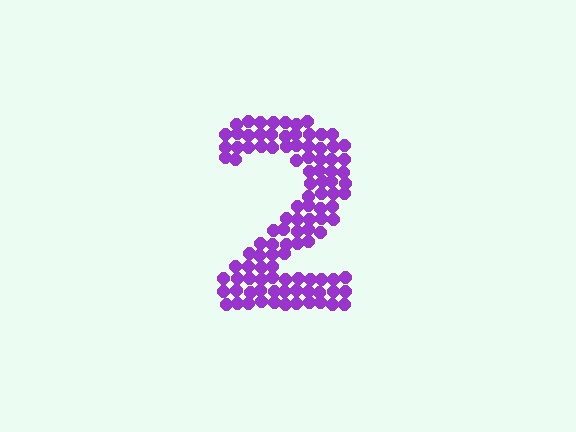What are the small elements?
The small elements are circles.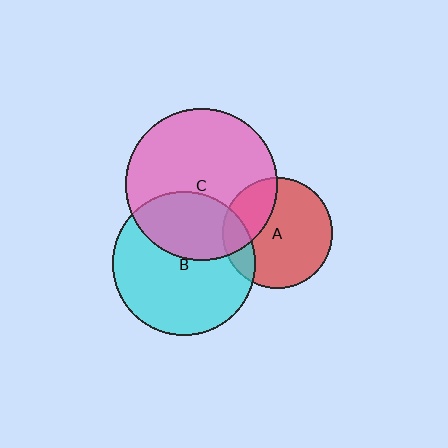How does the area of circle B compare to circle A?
Approximately 1.7 times.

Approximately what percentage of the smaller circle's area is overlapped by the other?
Approximately 30%.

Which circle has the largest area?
Circle C (pink).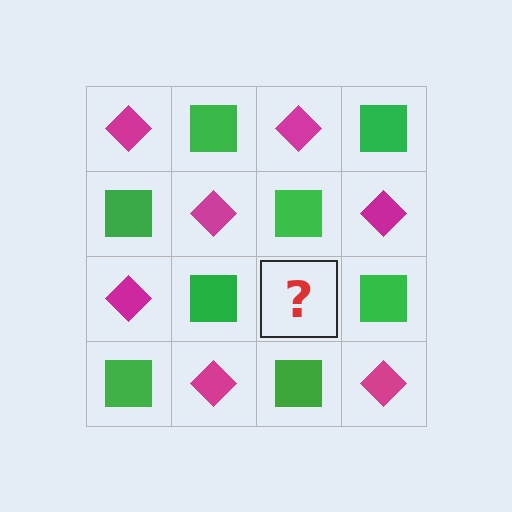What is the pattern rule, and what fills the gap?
The rule is that it alternates magenta diamond and green square in a checkerboard pattern. The gap should be filled with a magenta diamond.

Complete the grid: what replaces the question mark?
The question mark should be replaced with a magenta diamond.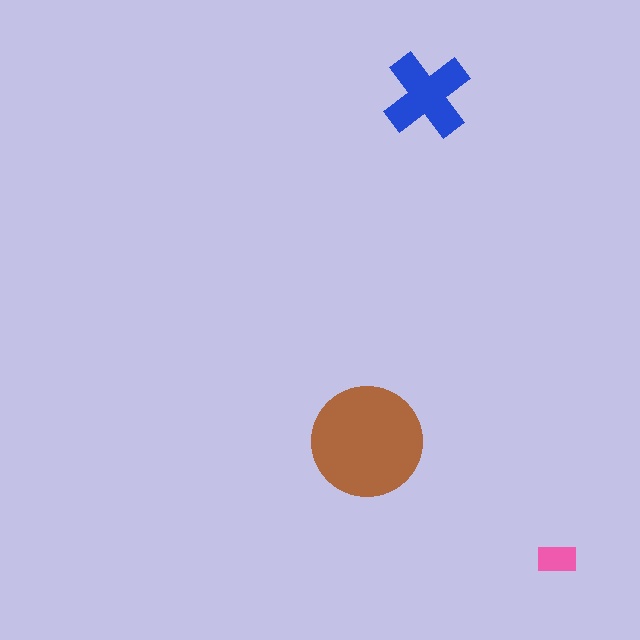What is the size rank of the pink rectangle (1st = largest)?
3rd.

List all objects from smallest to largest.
The pink rectangle, the blue cross, the brown circle.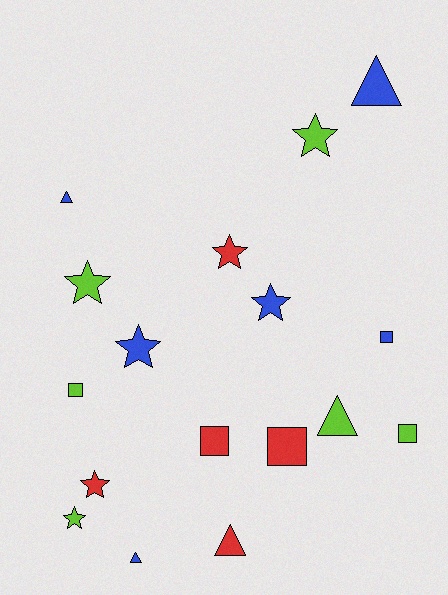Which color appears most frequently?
Lime, with 6 objects.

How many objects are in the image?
There are 17 objects.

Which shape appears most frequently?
Star, with 7 objects.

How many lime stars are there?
There are 3 lime stars.